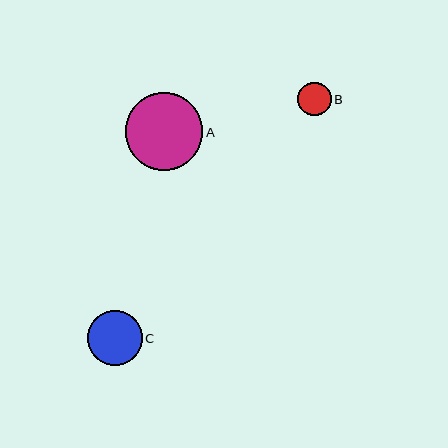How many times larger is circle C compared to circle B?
Circle C is approximately 1.6 times the size of circle B.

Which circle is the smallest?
Circle B is the smallest with a size of approximately 33 pixels.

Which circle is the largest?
Circle A is the largest with a size of approximately 78 pixels.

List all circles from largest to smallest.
From largest to smallest: A, C, B.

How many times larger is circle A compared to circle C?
Circle A is approximately 1.4 times the size of circle C.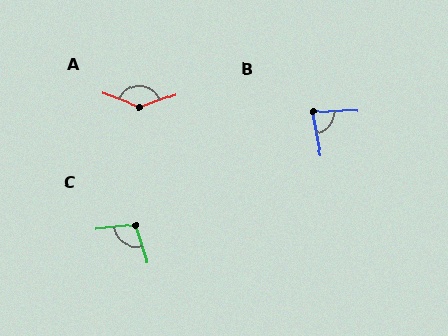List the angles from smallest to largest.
B (83°), C (101°), A (140°).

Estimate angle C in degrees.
Approximately 101 degrees.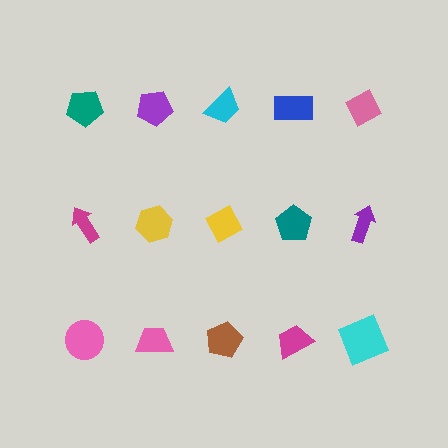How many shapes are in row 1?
5 shapes.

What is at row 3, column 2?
A pink trapezoid.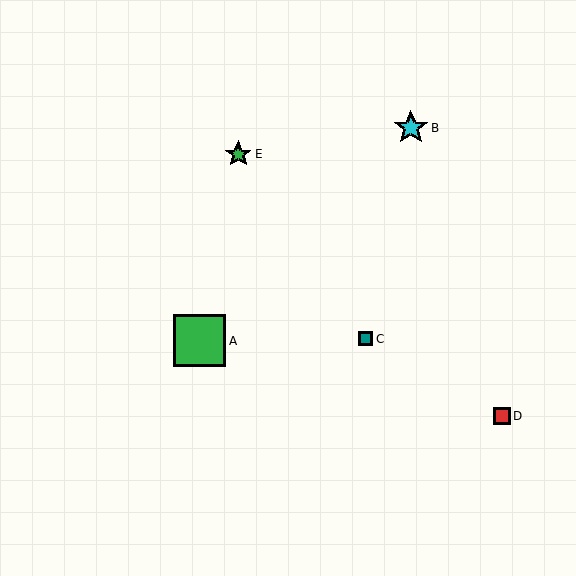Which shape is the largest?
The green square (labeled A) is the largest.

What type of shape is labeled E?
Shape E is a green star.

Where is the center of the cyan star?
The center of the cyan star is at (411, 128).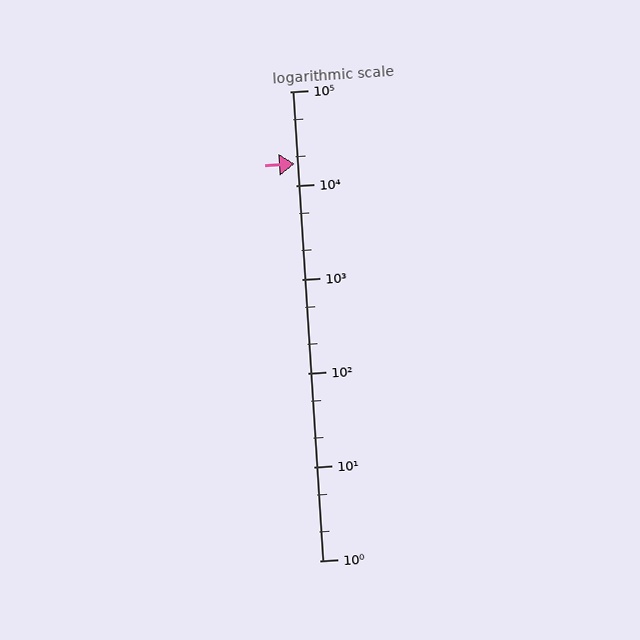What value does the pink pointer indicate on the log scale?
The pointer indicates approximately 17000.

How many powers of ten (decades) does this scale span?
The scale spans 5 decades, from 1 to 100000.